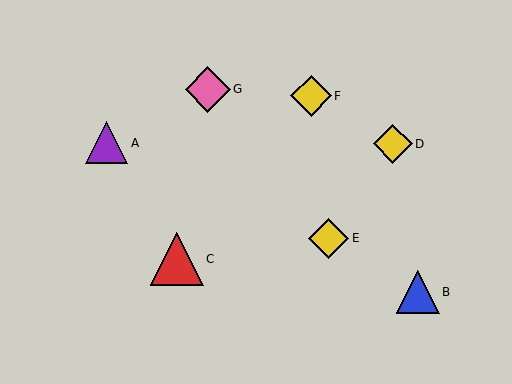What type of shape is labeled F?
Shape F is a yellow diamond.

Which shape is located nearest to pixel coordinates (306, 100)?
The yellow diamond (labeled F) at (311, 96) is nearest to that location.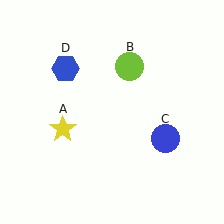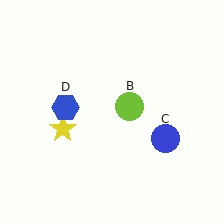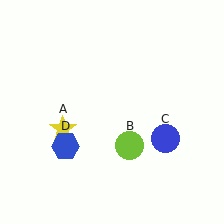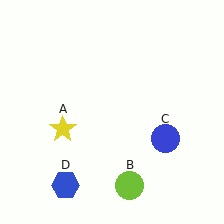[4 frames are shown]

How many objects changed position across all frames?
2 objects changed position: lime circle (object B), blue hexagon (object D).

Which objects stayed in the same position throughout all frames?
Yellow star (object A) and blue circle (object C) remained stationary.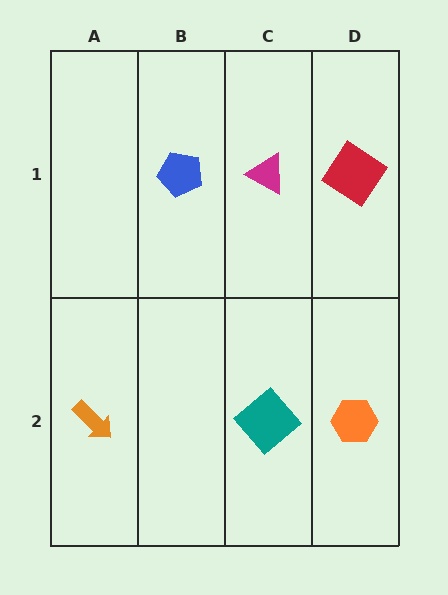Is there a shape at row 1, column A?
No, that cell is empty.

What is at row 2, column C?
A teal diamond.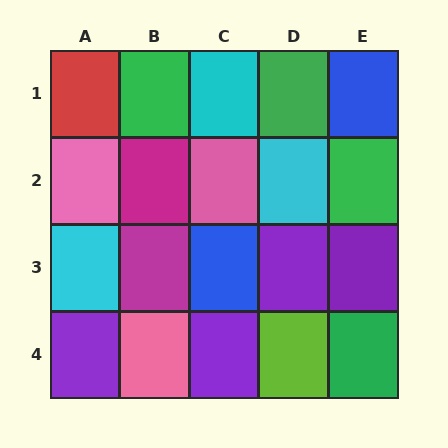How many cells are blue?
2 cells are blue.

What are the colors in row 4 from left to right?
Purple, pink, purple, lime, green.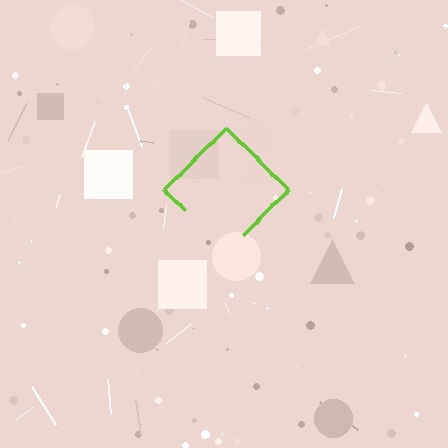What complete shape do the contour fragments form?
The contour fragments form a diamond.